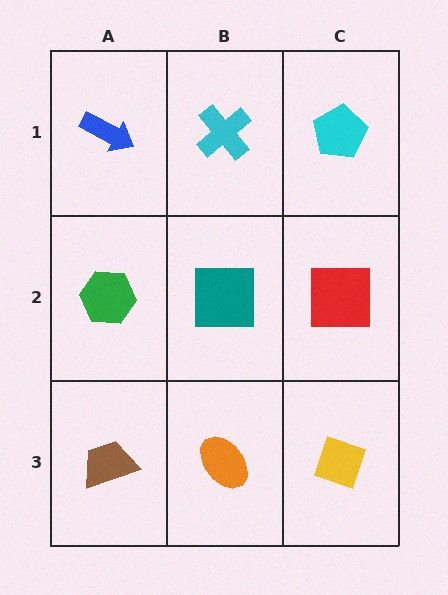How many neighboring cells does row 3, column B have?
3.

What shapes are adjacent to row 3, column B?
A teal square (row 2, column B), a brown trapezoid (row 3, column A), a yellow diamond (row 3, column C).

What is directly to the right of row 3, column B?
A yellow diamond.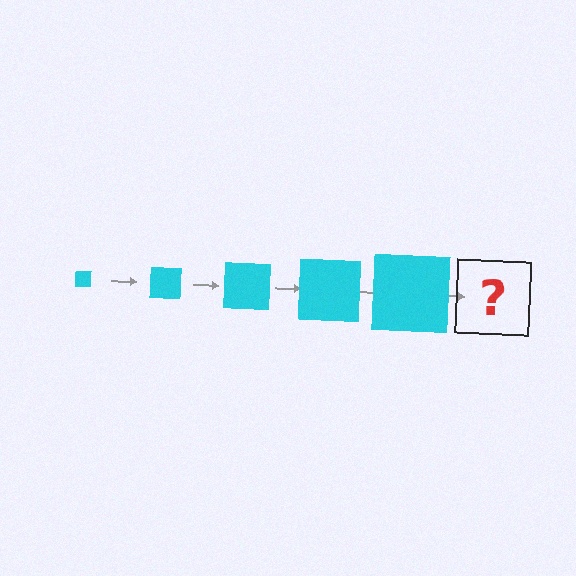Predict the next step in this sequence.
The next step is a cyan square, larger than the previous one.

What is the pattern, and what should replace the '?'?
The pattern is that the square gets progressively larger each step. The '?' should be a cyan square, larger than the previous one.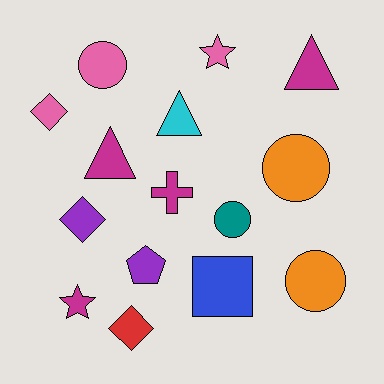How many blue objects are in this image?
There is 1 blue object.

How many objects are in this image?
There are 15 objects.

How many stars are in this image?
There are 2 stars.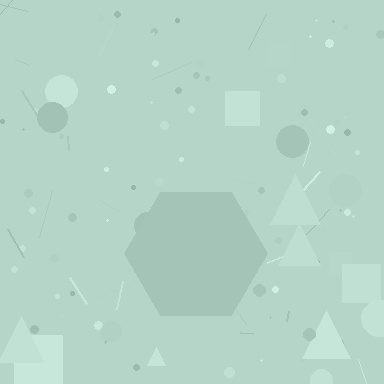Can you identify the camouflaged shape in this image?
The camouflaged shape is a hexagon.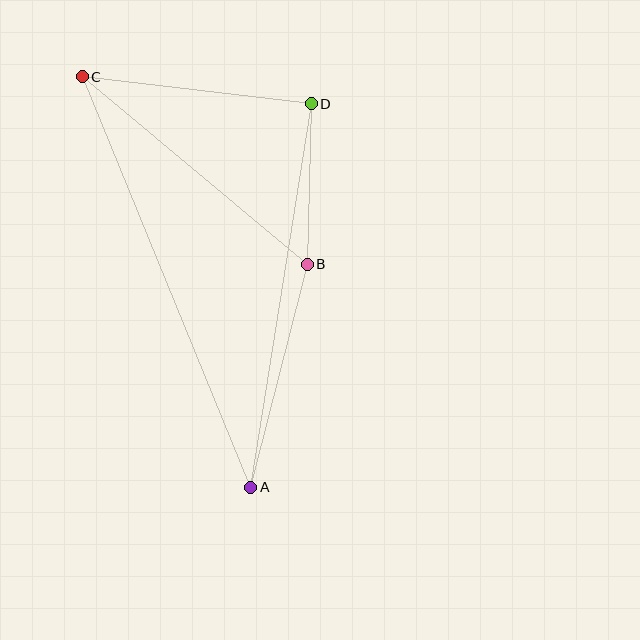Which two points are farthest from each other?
Points A and C are farthest from each other.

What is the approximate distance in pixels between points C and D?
The distance between C and D is approximately 230 pixels.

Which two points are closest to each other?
Points B and D are closest to each other.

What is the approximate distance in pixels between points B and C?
The distance between B and C is approximately 293 pixels.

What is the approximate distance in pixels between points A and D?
The distance between A and D is approximately 388 pixels.